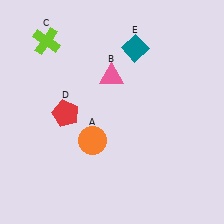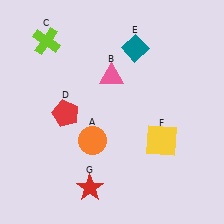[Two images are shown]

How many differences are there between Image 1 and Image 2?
There are 2 differences between the two images.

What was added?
A yellow square (F), a red star (G) were added in Image 2.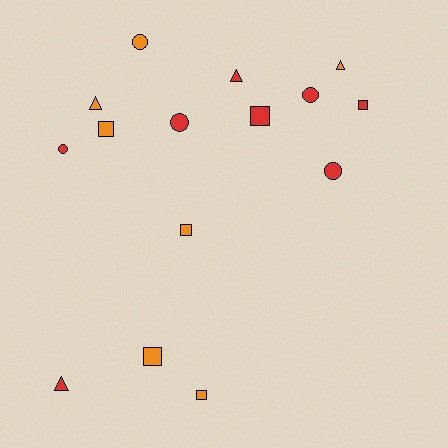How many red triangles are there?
There are 2 red triangles.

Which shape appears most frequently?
Square, with 6 objects.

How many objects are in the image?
There are 15 objects.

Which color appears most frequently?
Red, with 8 objects.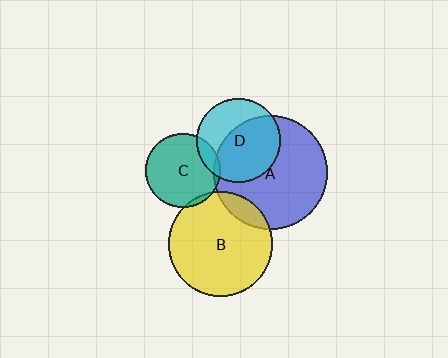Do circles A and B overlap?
Yes.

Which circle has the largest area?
Circle A (blue).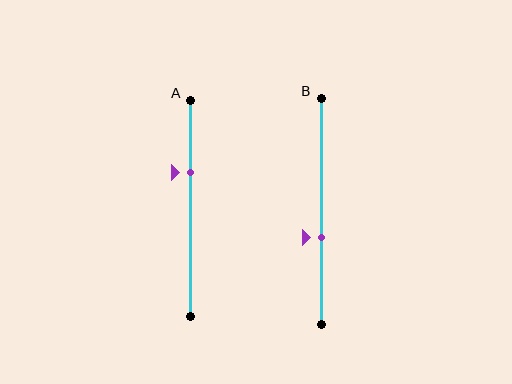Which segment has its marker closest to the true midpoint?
Segment B has its marker closest to the true midpoint.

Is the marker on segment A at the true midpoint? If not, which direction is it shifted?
No, the marker on segment A is shifted upward by about 17% of the segment length.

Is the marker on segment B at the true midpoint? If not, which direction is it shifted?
No, the marker on segment B is shifted downward by about 11% of the segment length.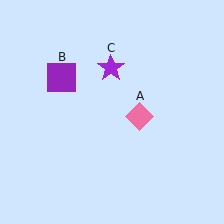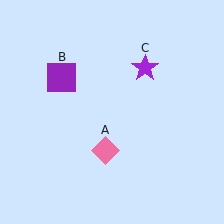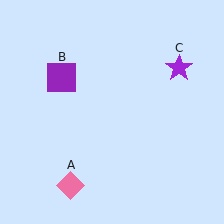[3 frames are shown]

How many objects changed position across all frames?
2 objects changed position: pink diamond (object A), purple star (object C).